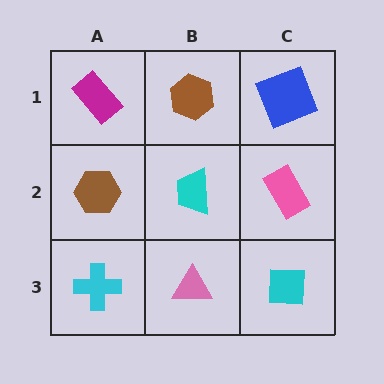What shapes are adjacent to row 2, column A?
A magenta rectangle (row 1, column A), a cyan cross (row 3, column A), a cyan trapezoid (row 2, column B).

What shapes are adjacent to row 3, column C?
A pink rectangle (row 2, column C), a pink triangle (row 3, column B).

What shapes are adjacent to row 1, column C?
A pink rectangle (row 2, column C), a brown hexagon (row 1, column B).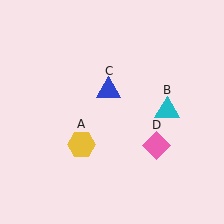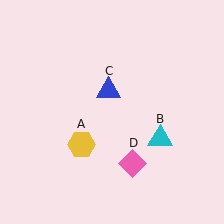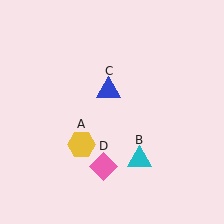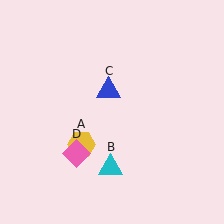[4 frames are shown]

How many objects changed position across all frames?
2 objects changed position: cyan triangle (object B), pink diamond (object D).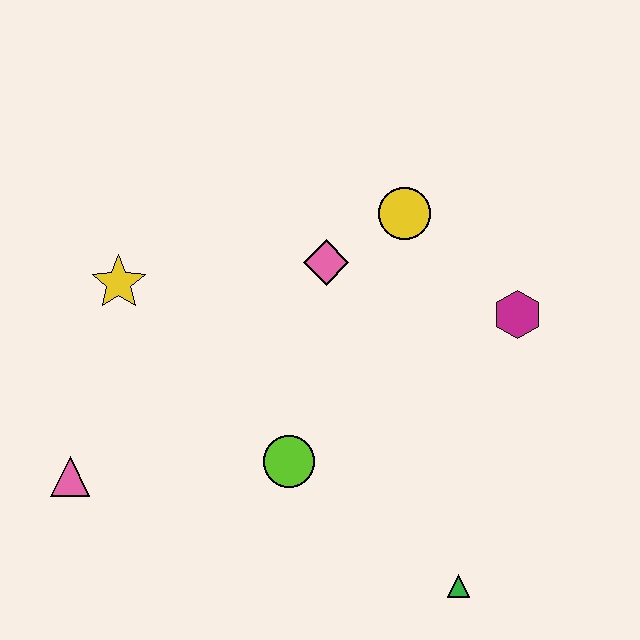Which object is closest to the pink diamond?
The yellow circle is closest to the pink diamond.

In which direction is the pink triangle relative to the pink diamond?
The pink triangle is to the left of the pink diamond.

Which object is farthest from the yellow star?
The green triangle is farthest from the yellow star.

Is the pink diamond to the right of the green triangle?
No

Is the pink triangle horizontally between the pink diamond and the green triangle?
No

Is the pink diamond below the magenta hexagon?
No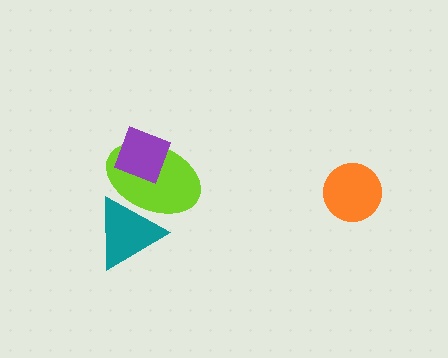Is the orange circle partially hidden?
No, no other shape covers it.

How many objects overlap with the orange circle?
0 objects overlap with the orange circle.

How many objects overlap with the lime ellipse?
2 objects overlap with the lime ellipse.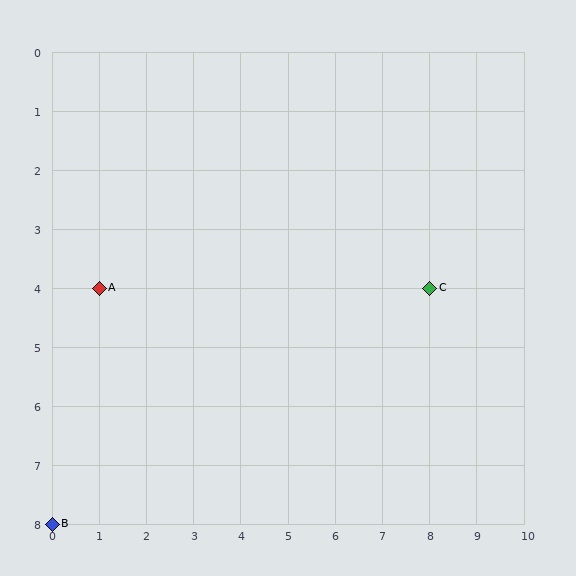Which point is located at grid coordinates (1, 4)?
Point A is at (1, 4).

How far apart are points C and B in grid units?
Points C and B are 8 columns and 4 rows apart (about 8.9 grid units diagonally).